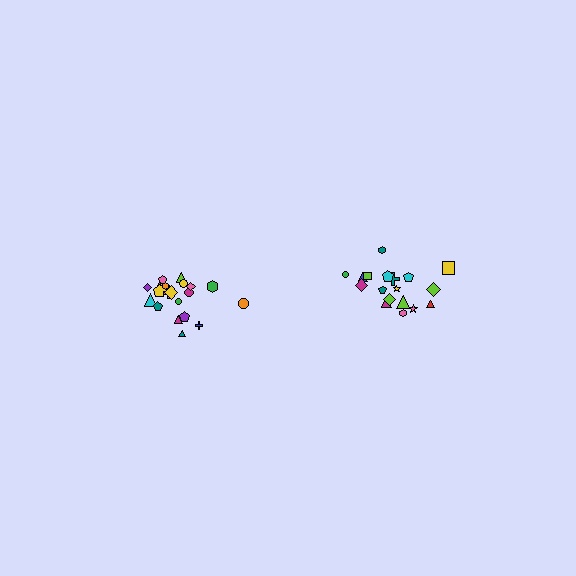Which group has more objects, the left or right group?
The left group.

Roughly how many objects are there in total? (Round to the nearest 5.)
Roughly 40 objects in total.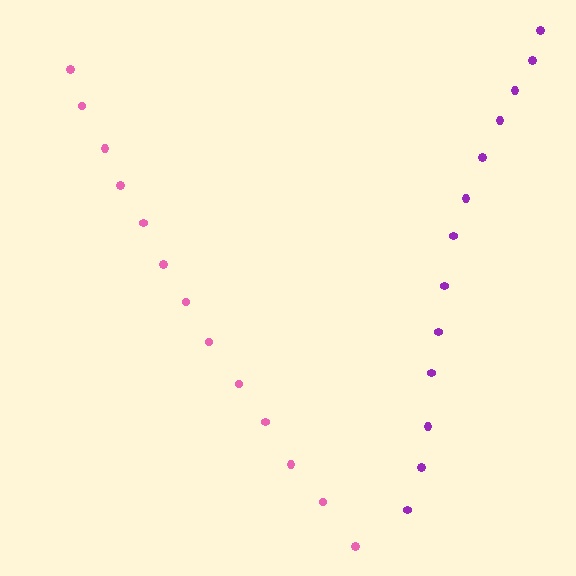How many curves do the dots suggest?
There are 2 distinct paths.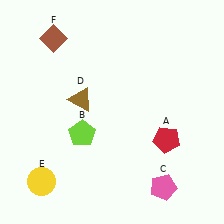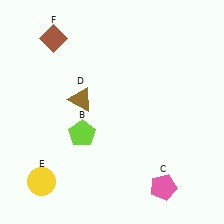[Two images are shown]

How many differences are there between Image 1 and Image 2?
There is 1 difference between the two images.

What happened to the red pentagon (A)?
The red pentagon (A) was removed in Image 2. It was in the bottom-right area of Image 1.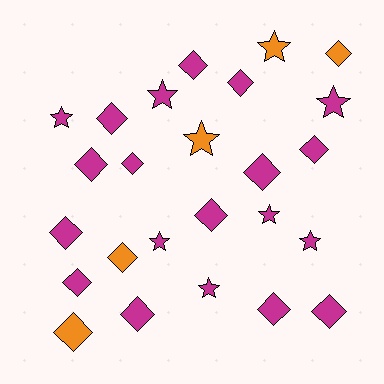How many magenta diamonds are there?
There are 13 magenta diamonds.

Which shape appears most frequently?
Diamond, with 16 objects.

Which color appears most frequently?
Magenta, with 20 objects.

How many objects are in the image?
There are 25 objects.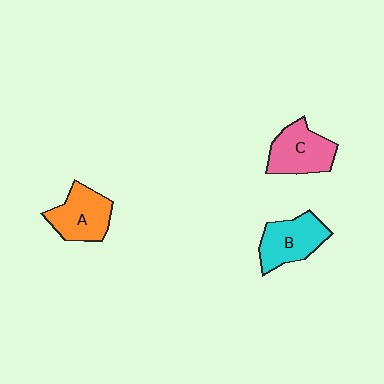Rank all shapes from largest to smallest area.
From largest to smallest: C (pink), B (cyan), A (orange).